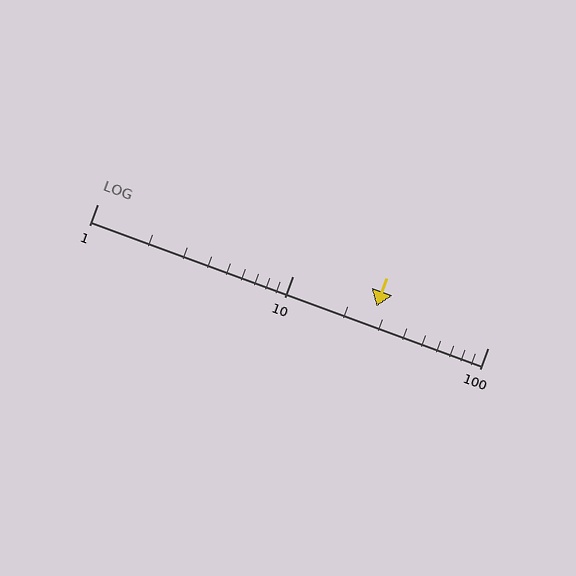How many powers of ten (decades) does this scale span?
The scale spans 2 decades, from 1 to 100.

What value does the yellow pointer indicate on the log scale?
The pointer indicates approximately 27.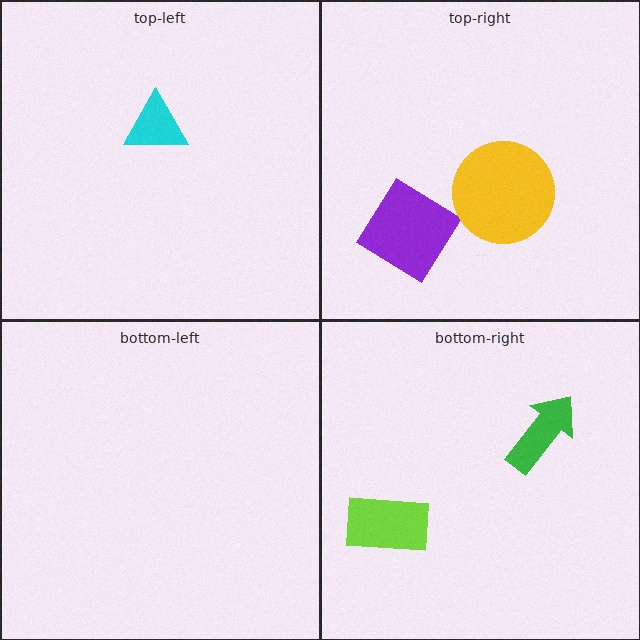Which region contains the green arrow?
The bottom-right region.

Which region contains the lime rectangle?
The bottom-right region.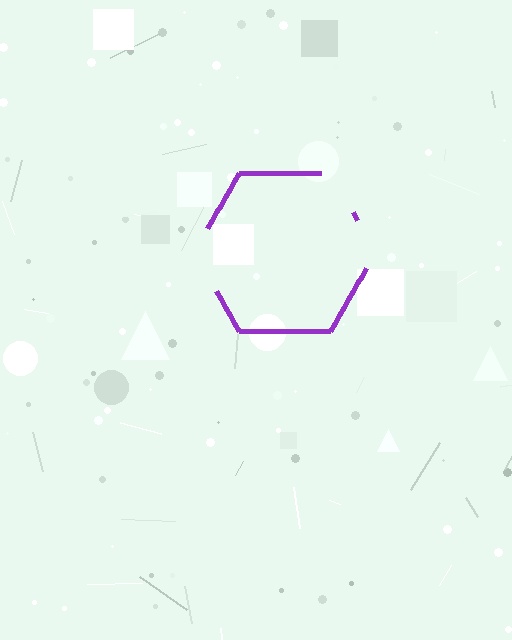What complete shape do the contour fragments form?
The contour fragments form a hexagon.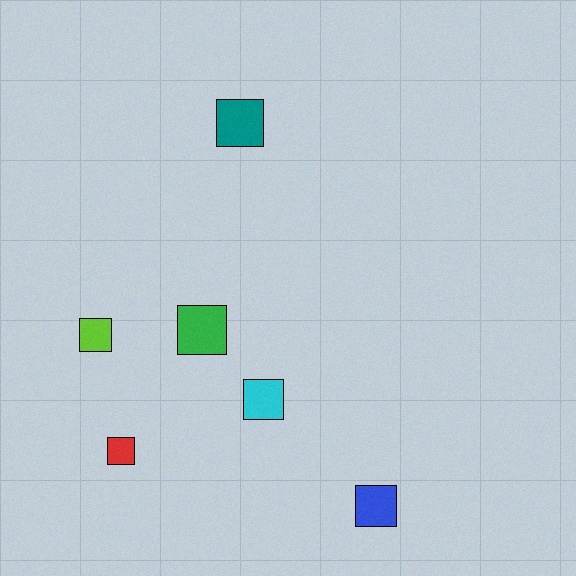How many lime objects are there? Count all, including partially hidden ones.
There is 1 lime object.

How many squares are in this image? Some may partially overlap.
There are 6 squares.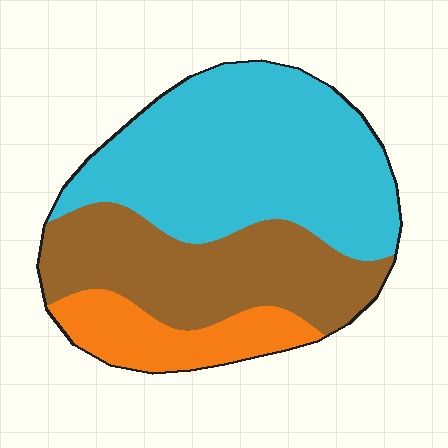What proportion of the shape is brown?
Brown covers 34% of the shape.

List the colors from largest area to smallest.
From largest to smallest: cyan, brown, orange.